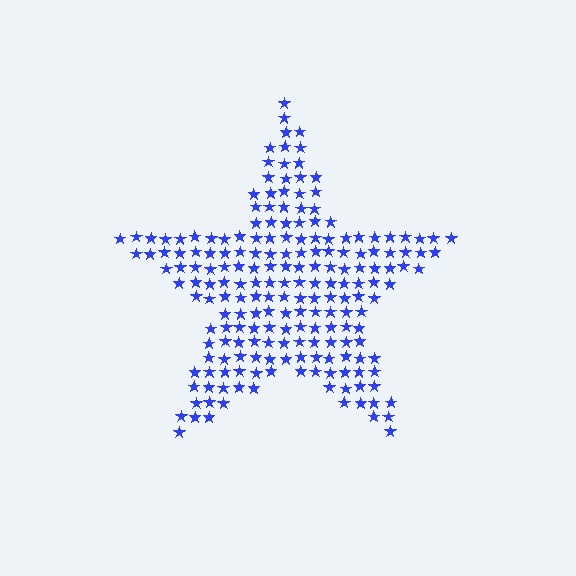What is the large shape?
The large shape is a star.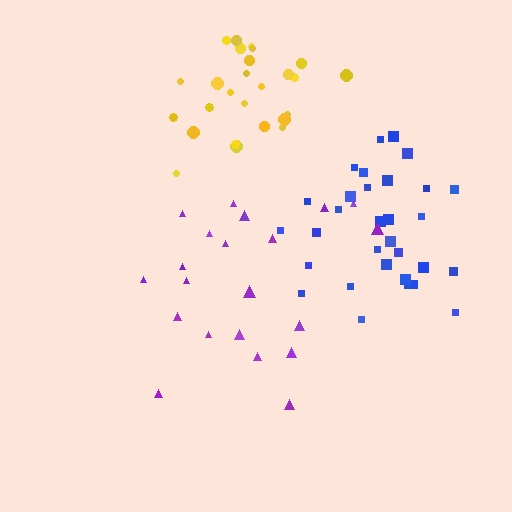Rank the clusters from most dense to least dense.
yellow, blue, purple.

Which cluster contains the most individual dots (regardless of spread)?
Blue (31).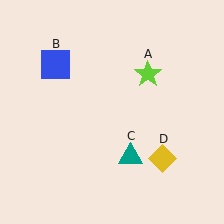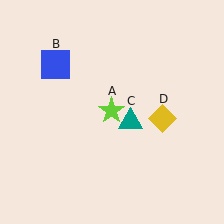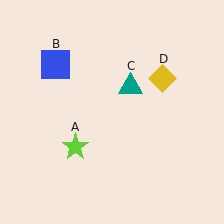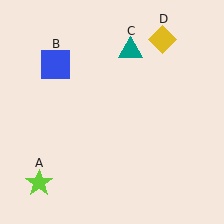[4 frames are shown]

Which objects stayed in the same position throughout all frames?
Blue square (object B) remained stationary.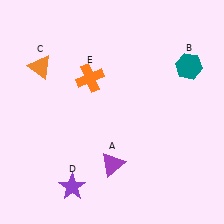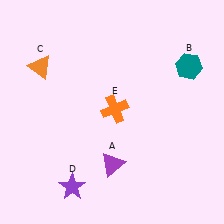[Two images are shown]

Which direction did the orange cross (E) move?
The orange cross (E) moved down.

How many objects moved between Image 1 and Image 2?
1 object moved between the two images.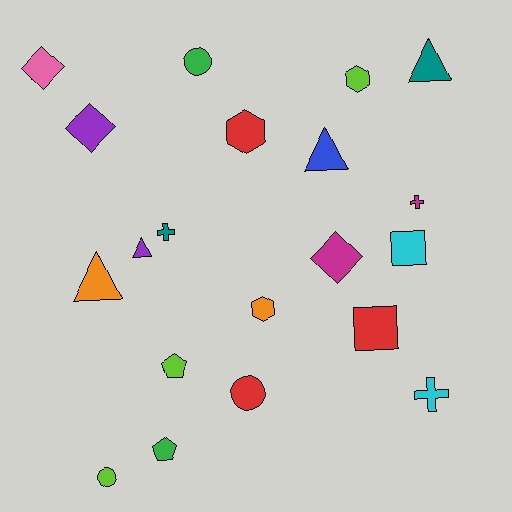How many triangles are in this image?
There are 4 triangles.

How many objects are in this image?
There are 20 objects.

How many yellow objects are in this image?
There are no yellow objects.